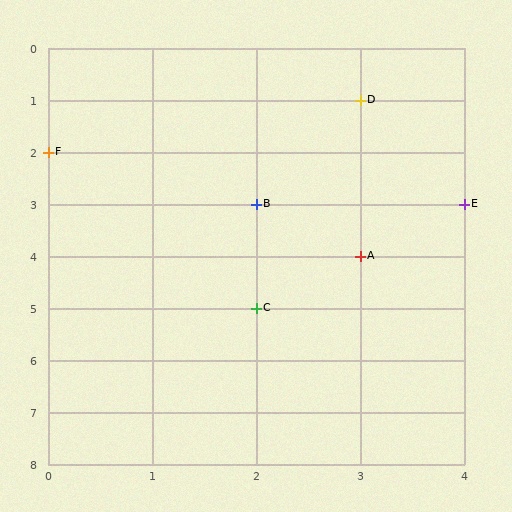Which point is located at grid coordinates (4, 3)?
Point E is at (4, 3).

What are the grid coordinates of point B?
Point B is at grid coordinates (2, 3).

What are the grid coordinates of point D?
Point D is at grid coordinates (3, 1).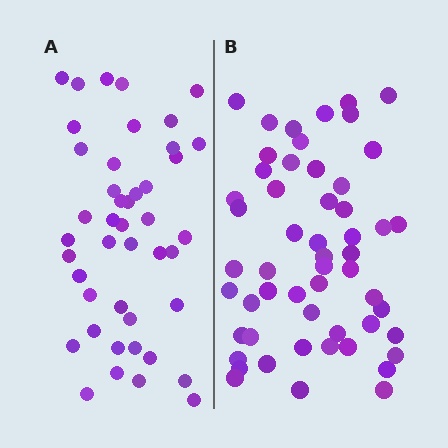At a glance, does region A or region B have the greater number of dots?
Region B (the right region) has more dots.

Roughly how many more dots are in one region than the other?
Region B has roughly 10 or so more dots than region A.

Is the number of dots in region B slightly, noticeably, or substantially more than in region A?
Region B has only slightly more — the two regions are fairly close. The ratio is roughly 1.2 to 1.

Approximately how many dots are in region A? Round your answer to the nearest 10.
About 40 dots. (The exact count is 44, which rounds to 40.)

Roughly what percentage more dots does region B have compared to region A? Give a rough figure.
About 25% more.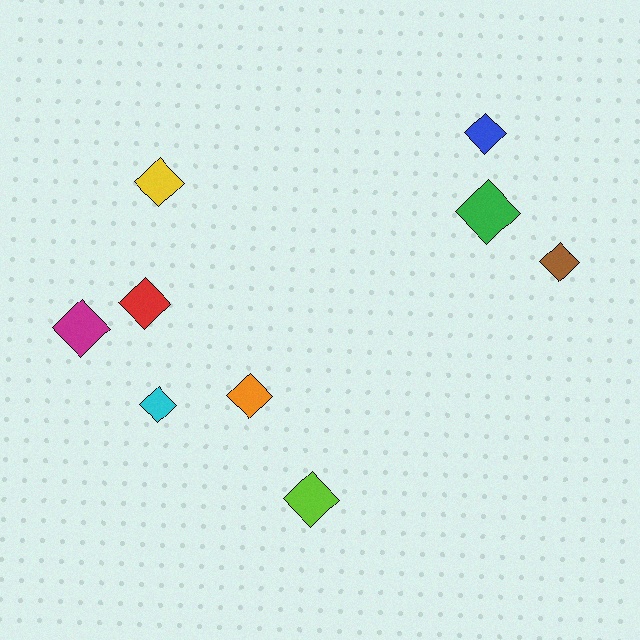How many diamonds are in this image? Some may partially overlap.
There are 9 diamonds.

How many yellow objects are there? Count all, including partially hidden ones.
There is 1 yellow object.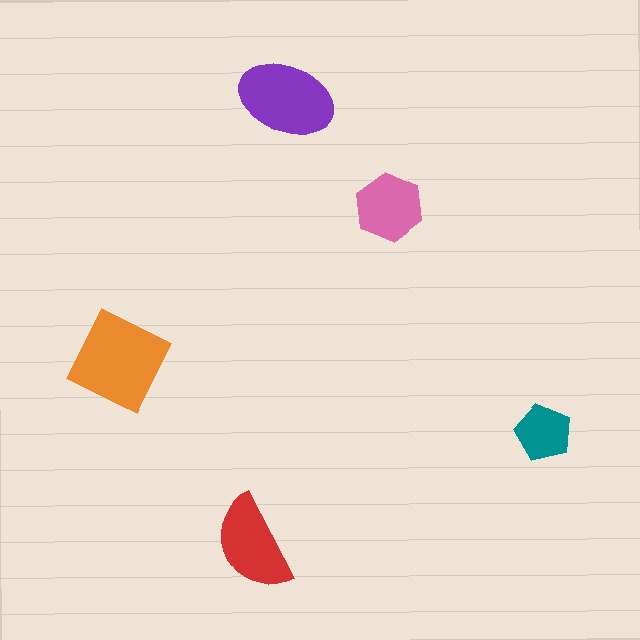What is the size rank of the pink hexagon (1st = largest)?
4th.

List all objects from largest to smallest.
The orange square, the purple ellipse, the red semicircle, the pink hexagon, the teal pentagon.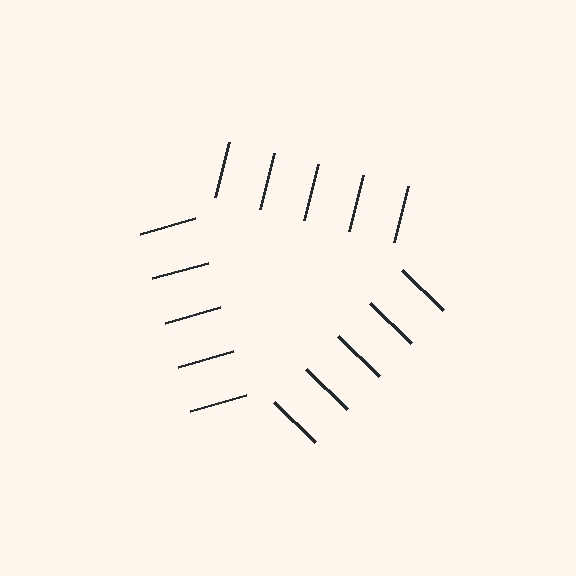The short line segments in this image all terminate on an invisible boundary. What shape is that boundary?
An illusory triangle — the line segments terminate on its edges but no continuous stroke is drawn.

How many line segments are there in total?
15 — 5 along each of the 3 edges.